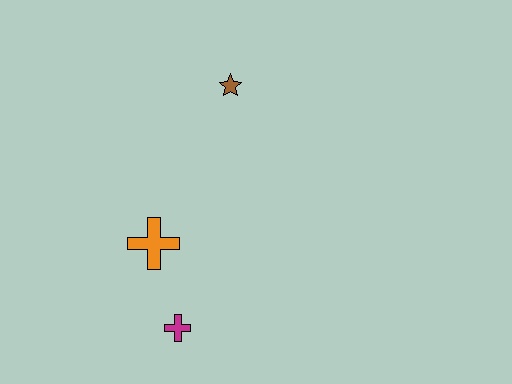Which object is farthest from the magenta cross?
The brown star is farthest from the magenta cross.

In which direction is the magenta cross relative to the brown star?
The magenta cross is below the brown star.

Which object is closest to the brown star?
The orange cross is closest to the brown star.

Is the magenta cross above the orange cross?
No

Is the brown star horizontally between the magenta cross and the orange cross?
No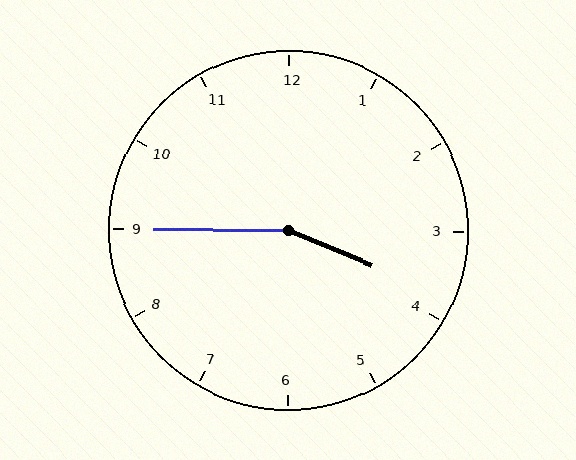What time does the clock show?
3:45.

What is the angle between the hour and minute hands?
Approximately 158 degrees.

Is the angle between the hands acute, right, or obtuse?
It is obtuse.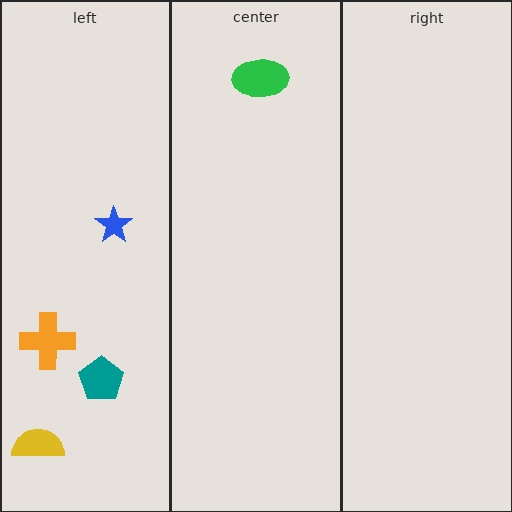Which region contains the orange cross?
The left region.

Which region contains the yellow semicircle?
The left region.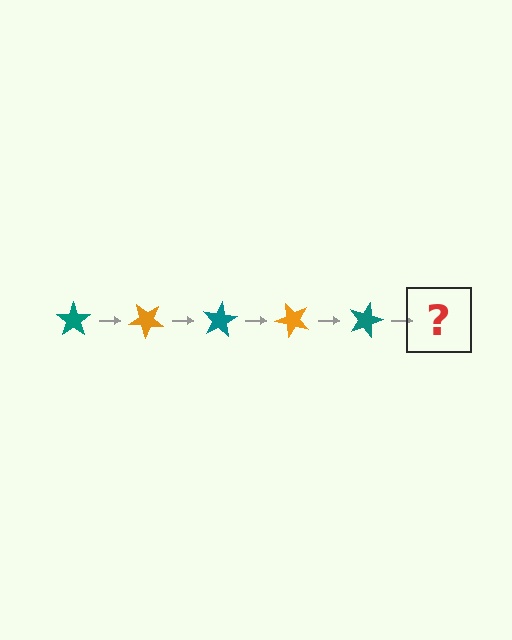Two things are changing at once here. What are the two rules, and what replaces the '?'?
The two rules are that it rotates 40 degrees each step and the color cycles through teal and orange. The '?' should be an orange star, rotated 200 degrees from the start.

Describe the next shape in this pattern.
It should be an orange star, rotated 200 degrees from the start.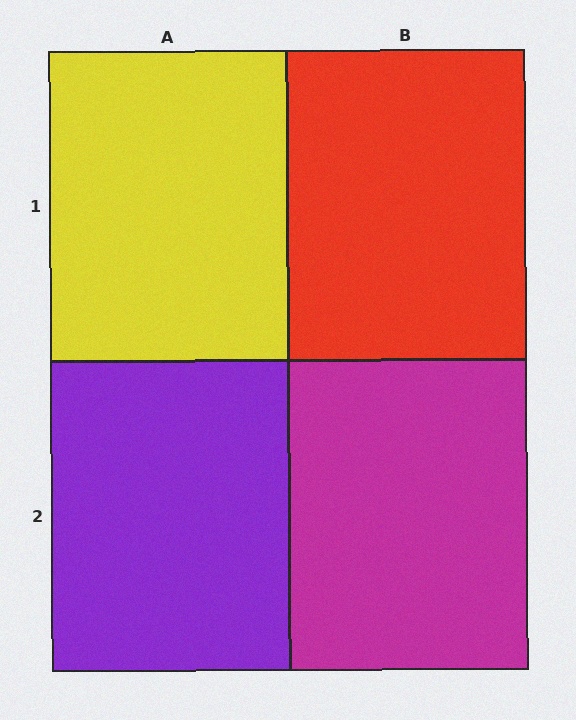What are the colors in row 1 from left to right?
Yellow, red.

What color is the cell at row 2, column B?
Magenta.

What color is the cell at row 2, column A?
Purple.